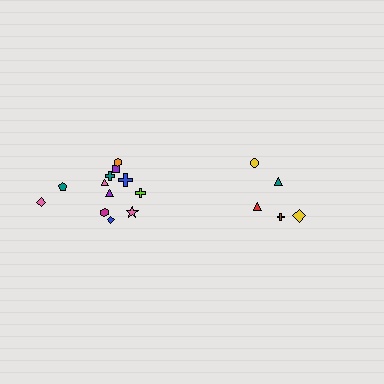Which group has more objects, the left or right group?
The left group.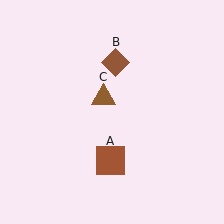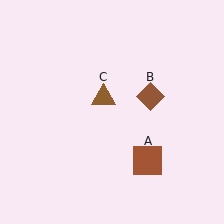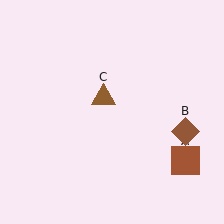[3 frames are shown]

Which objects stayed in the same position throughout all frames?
Brown triangle (object C) remained stationary.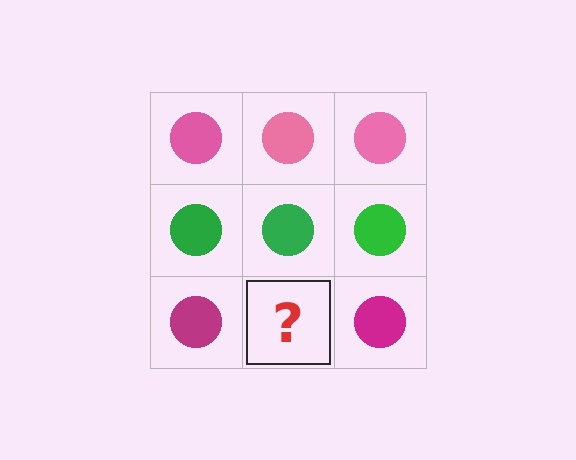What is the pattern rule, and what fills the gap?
The rule is that each row has a consistent color. The gap should be filled with a magenta circle.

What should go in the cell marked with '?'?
The missing cell should contain a magenta circle.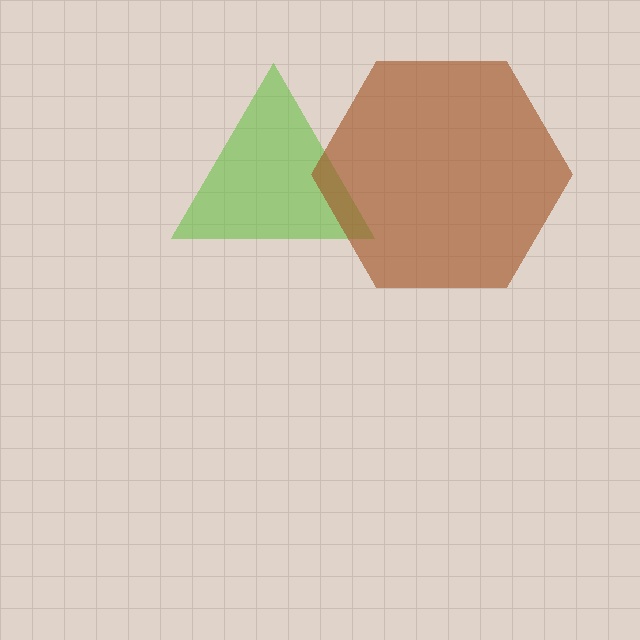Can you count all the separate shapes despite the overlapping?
Yes, there are 2 separate shapes.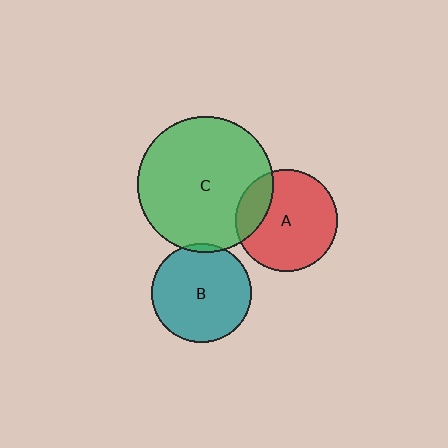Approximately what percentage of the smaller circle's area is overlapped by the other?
Approximately 5%.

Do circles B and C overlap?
Yes.